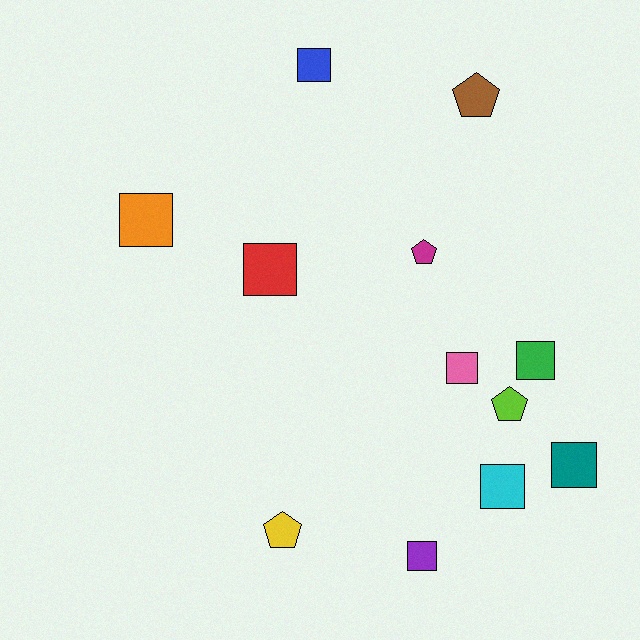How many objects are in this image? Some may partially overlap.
There are 12 objects.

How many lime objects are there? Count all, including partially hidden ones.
There is 1 lime object.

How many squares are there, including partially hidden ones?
There are 8 squares.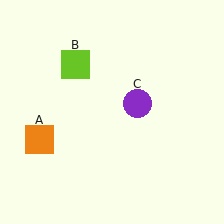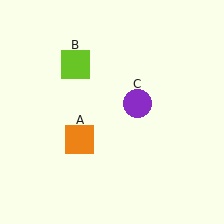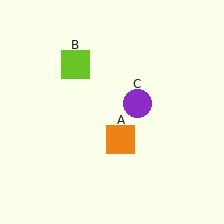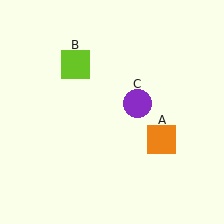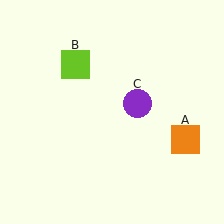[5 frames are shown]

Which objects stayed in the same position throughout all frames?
Lime square (object B) and purple circle (object C) remained stationary.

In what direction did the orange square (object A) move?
The orange square (object A) moved right.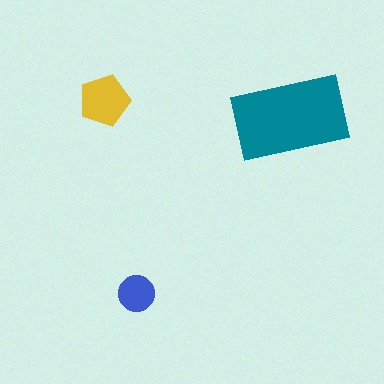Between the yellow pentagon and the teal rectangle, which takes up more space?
The teal rectangle.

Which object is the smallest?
The blue circle.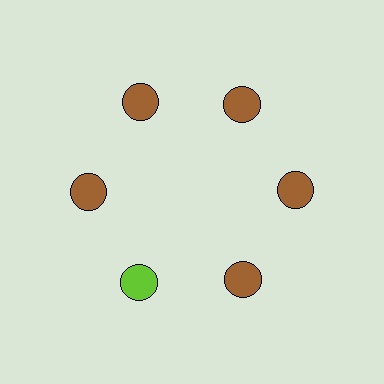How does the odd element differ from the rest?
It has a different color: lime instead of brown.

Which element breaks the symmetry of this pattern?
The lime circle at roughly the 7 o'clock position breaks the symmetry. All other shapes are brown circles.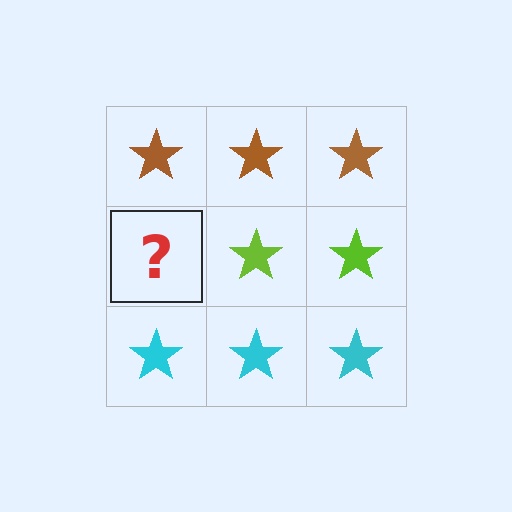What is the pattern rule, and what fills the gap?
The rule is that each row has a consistent color. The gap should be filled with a lime star.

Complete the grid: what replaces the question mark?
The question mark should be replaced with a lime star.